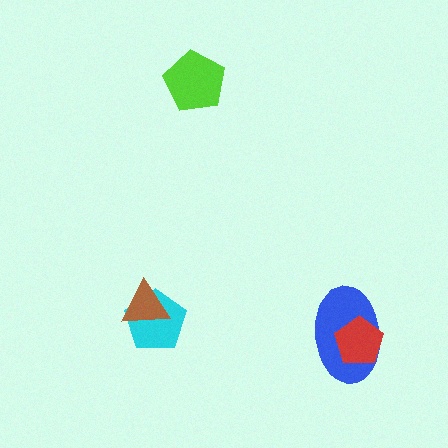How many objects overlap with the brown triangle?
1 object overlaps with the brown triangle.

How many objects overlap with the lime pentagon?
0 objects overlap with the lime pentagon.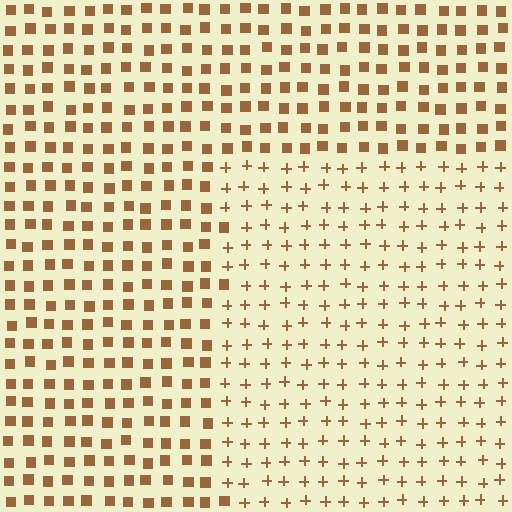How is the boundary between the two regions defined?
The boundary is defined by a change in element shape: plus signs inside vs. squares outside. All elements share the same color and spacing.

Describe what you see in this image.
The image is filled with small brown elements arranged in a uniform grid. A rectangle-shaped region contains plus signs, while the surrounding area contains squares. The boundary is defined purely by the change in element shape.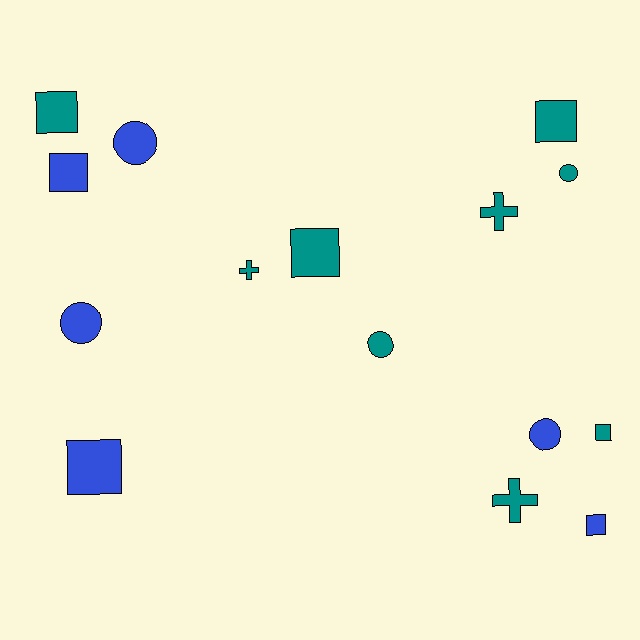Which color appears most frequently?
Teal, with 9 objects.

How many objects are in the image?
There are 15 objects.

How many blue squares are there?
There are 3 blue squares.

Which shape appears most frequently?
Square, with 7 objects.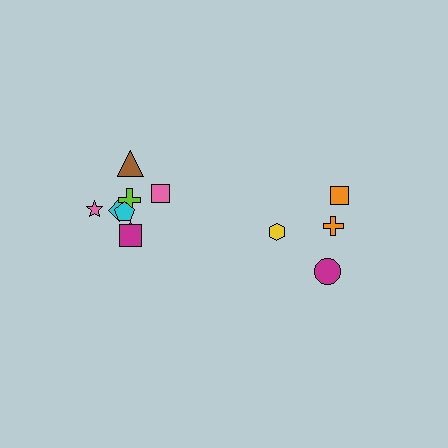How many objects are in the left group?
There are 8 objects.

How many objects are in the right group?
There are 4 objects.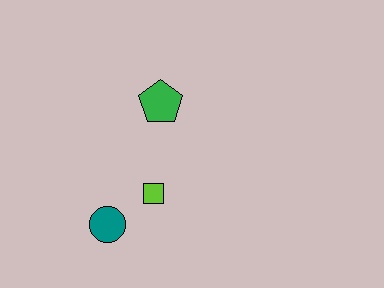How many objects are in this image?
There are 3 objects.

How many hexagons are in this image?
There are no hexagons.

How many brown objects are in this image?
There are no brown objects.